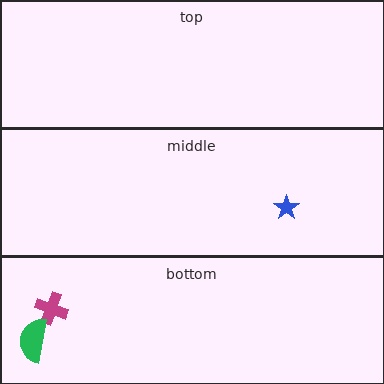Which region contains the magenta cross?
The bottom region.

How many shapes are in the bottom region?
2.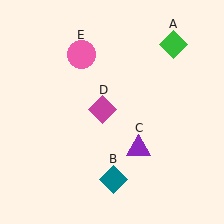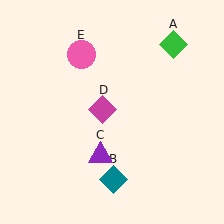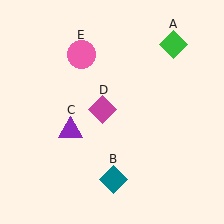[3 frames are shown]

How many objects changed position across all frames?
1 object changed position: purple triangle (object C).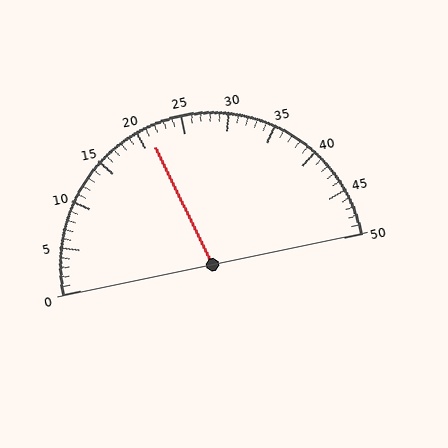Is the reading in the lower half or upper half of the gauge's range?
The reading is in the lower half of the range (0 to 50).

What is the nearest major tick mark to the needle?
The nearest major tick mark is 20.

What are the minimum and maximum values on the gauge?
The gauge ranges from 0 to 50.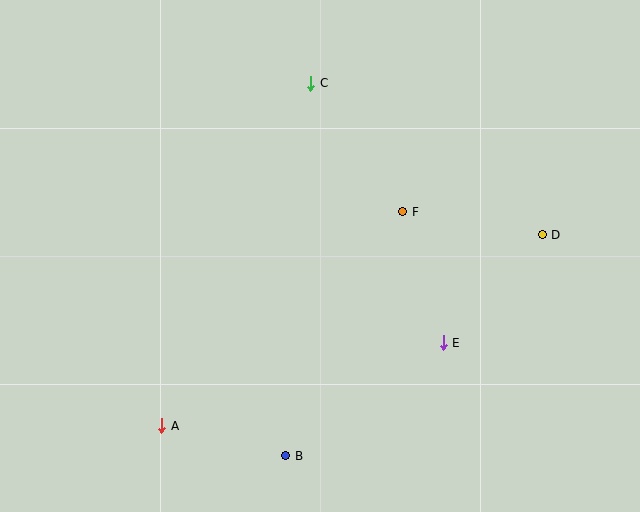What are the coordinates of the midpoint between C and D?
The midpoint between C and D is at (426, 159).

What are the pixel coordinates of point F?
Point F is at (403, 212).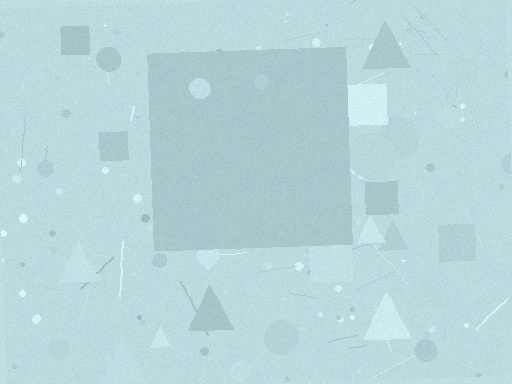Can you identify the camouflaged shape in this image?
The camouflaged shape is a square.